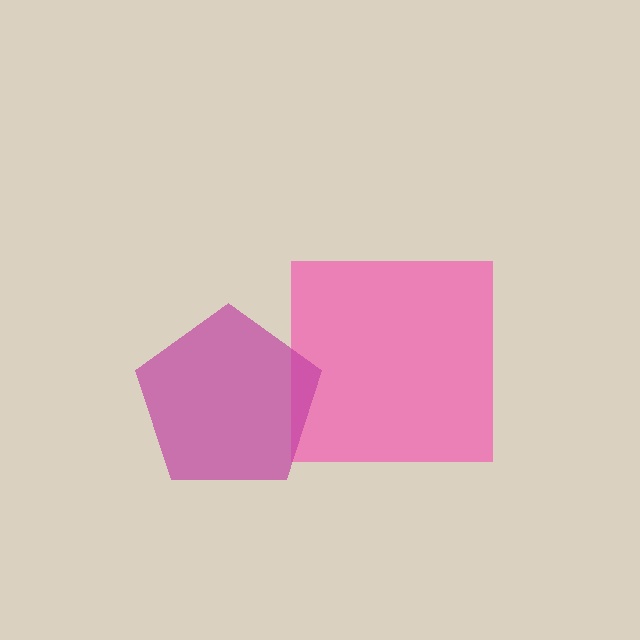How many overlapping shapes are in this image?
There are 2 overlapping shapes in the image.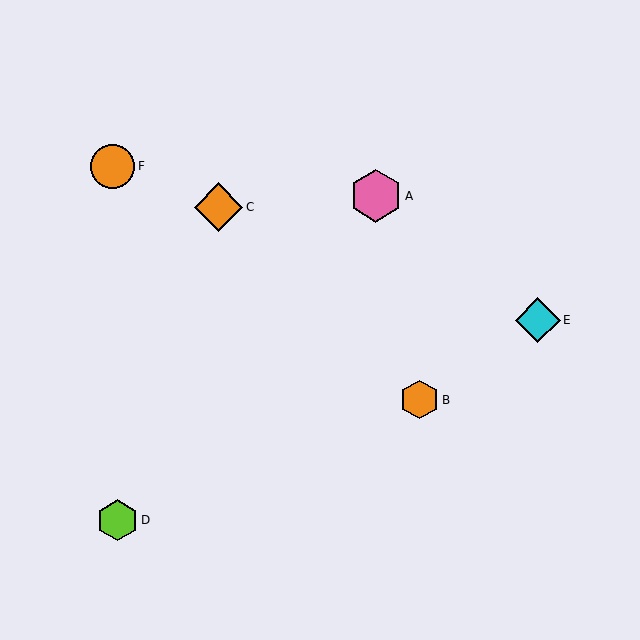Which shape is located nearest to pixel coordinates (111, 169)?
The orange circle (labeled F) at (112, 166) is nearest to that location.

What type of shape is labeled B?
Shape B is an orange hexagon.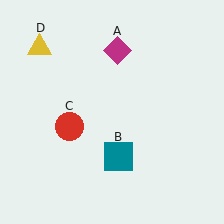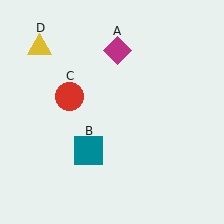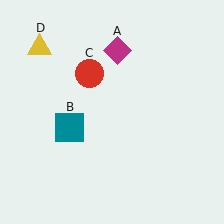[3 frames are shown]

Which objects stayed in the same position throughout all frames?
Magenta diamond (object A) and yellow triangle (object D) remained stationary.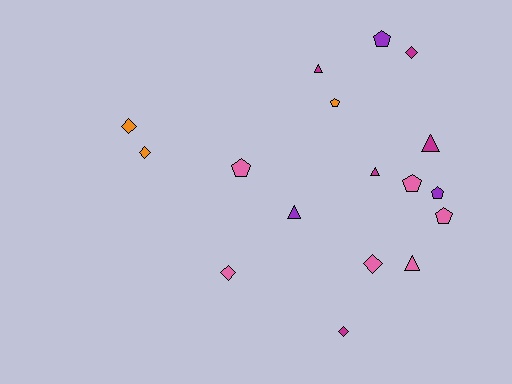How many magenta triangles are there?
There are 3 magenta triangles.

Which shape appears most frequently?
Pentagon, with 6 objects.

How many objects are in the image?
There are 17 objects.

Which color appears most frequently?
Pink, with 6 objects.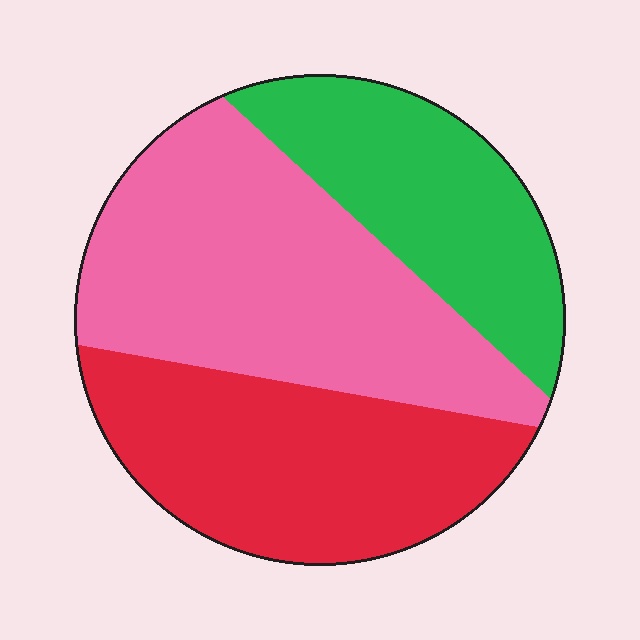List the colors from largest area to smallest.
From largest to smallest: pink, red, green.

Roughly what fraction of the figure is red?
Red covers around 35% of the figure.